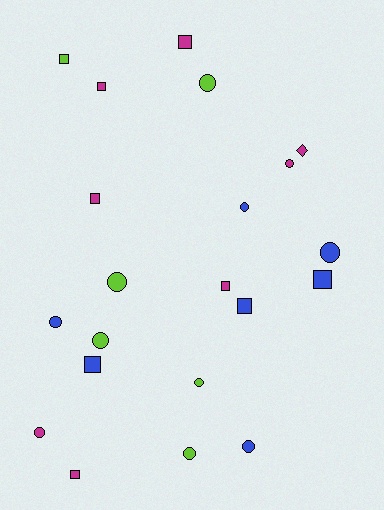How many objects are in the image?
There are 21 objects.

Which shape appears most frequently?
Circle, with 11 objects.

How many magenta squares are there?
There are 5 magenta squares.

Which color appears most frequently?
Magenta, with 8 objects.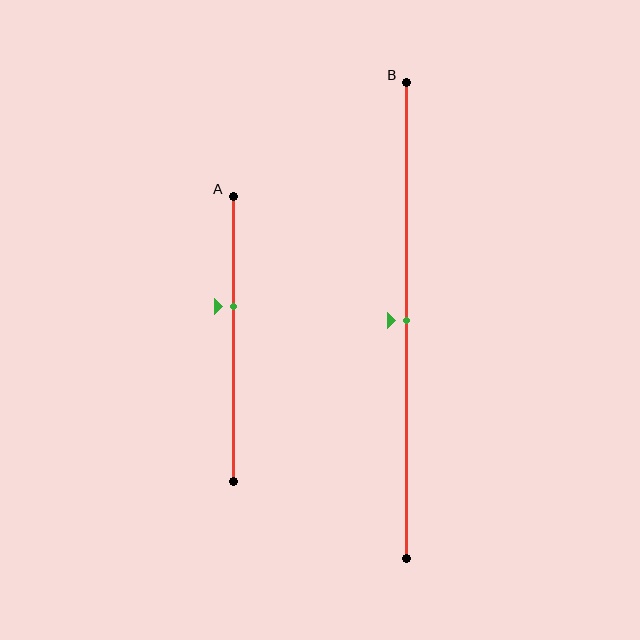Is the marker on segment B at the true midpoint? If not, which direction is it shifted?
Yes, the marker on segment B is at the true midpoint.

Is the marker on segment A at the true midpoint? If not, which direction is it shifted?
No, the marker on segment A is shifted upward by about 11% of the segment length.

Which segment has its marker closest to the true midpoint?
Segment B has its marker closest to the true midpoint.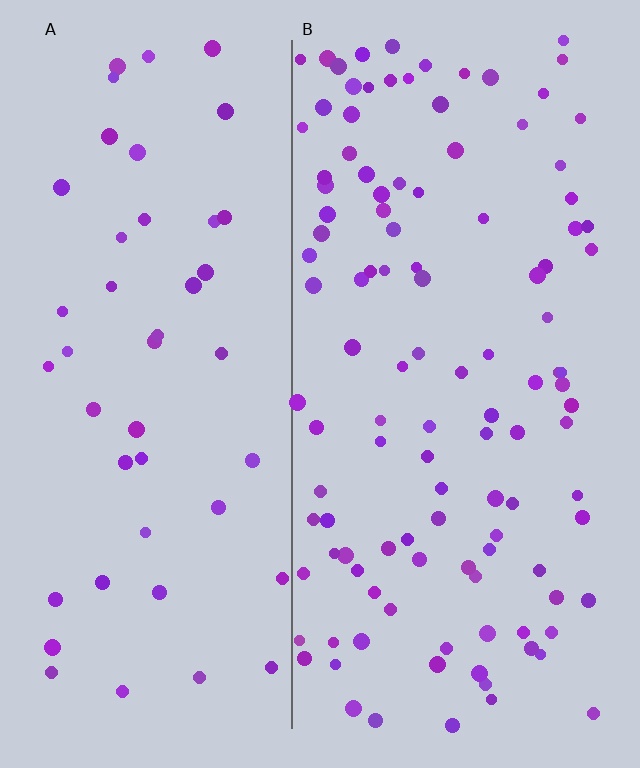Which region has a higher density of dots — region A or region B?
B (the right).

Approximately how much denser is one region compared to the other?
Approximately 2.5× — region B over region A.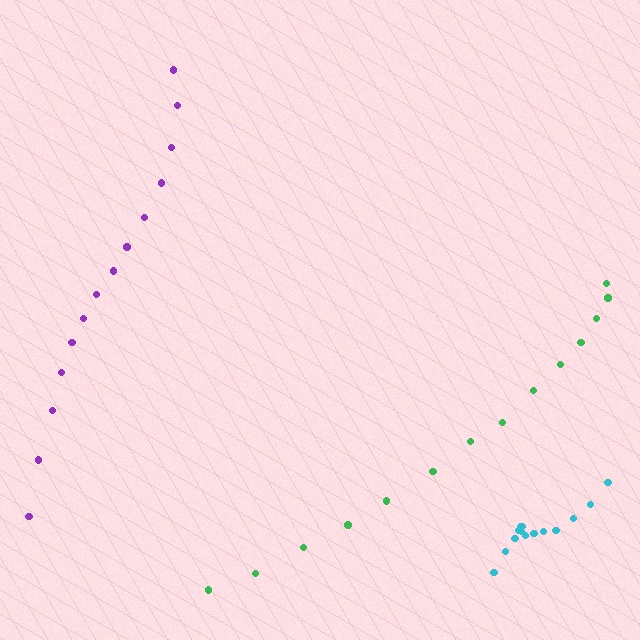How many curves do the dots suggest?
There are 3 distinct paths.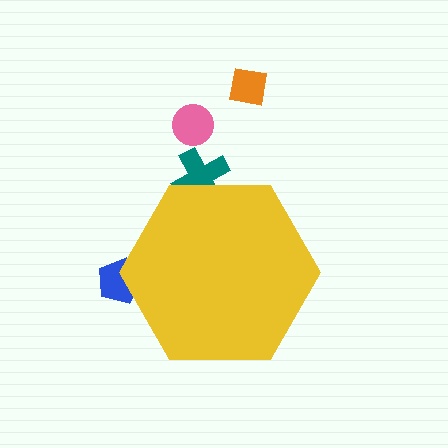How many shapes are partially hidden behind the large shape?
2 shapes are partially hidden.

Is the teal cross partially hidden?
Yes, the teal cross is partially hidden behind the yellow hexagon.